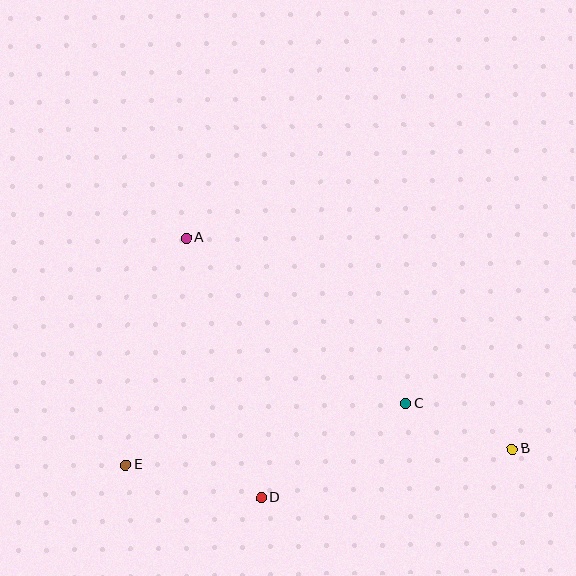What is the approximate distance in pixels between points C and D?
The distance between C and D is approximately 172 pixels.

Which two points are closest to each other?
Points B and C are closest to each other.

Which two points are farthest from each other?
Points A and B are farthest from each other.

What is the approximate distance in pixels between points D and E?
The distance between D and E is approximately 140 pixels.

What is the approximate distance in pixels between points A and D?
The distance between A and D is approximately 270 pixels.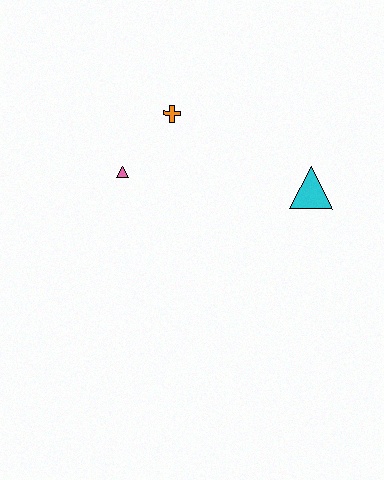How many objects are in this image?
There are 3 objects.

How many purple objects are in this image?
There are no purple objects.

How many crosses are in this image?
There is 1 cross.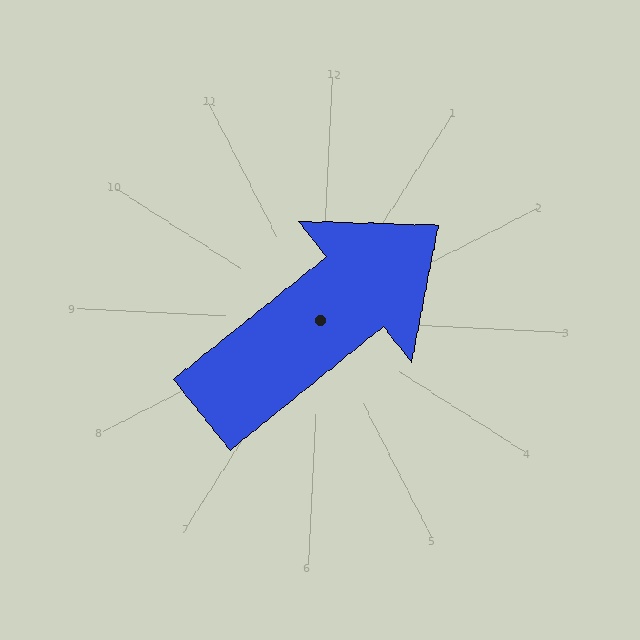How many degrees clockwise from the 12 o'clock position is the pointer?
Approximately 49 degrees.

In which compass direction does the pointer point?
Northeast.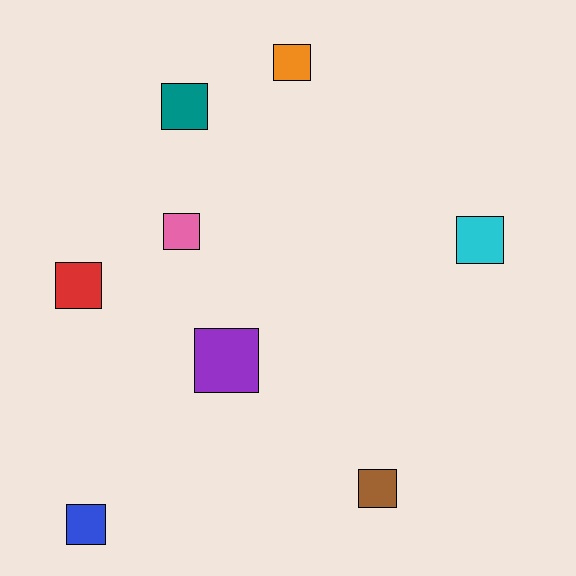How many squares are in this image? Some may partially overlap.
There are 8 squares.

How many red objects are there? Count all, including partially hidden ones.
There is 1 red object.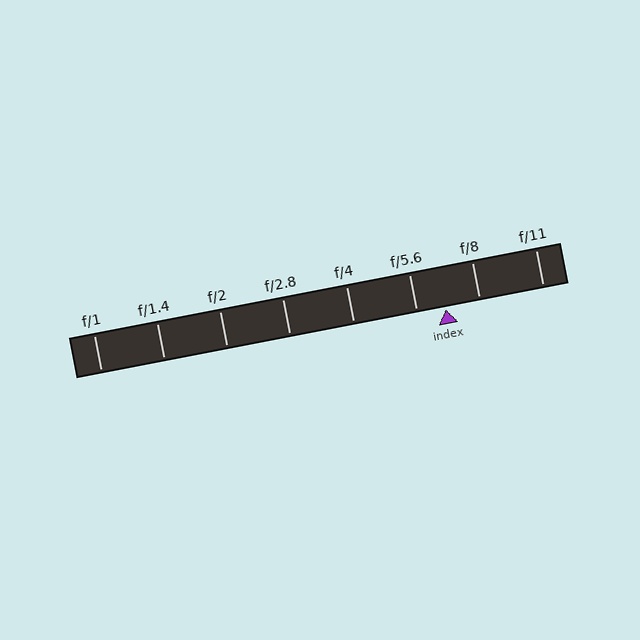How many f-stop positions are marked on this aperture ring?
There are 8 f-stop positions marked.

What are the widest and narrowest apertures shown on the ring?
The widest aperture shown is f/1 and the narrowest is f/11.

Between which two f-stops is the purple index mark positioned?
The index mark is between f/5.6 and f/8.